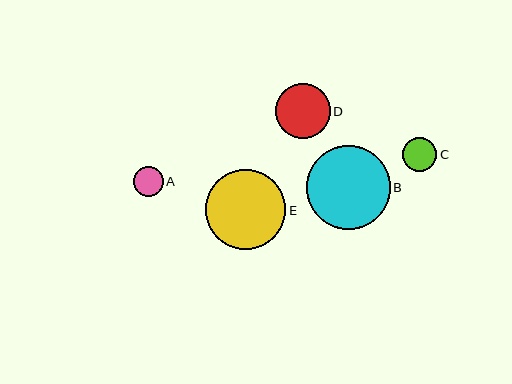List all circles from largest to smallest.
From largest to smallest: B, E, D, C, A.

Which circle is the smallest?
Circle A is the smallest with a size of approximately 30 pixels.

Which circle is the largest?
Circle B is the largest with a size of approximately 84 pixels.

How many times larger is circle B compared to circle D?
Circle B is approximately 1.5 times the size of circle D.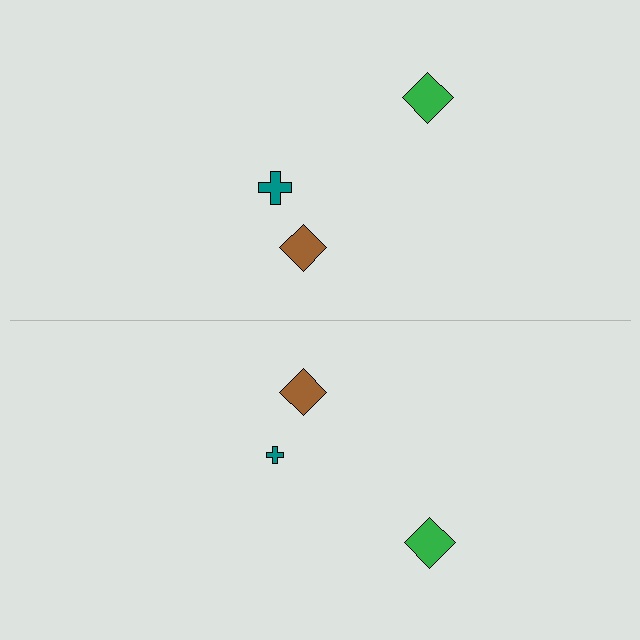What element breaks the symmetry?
The teal cross on the bottom side has a different size than its mirror counterpart.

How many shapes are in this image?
There are 6 shapes in this image.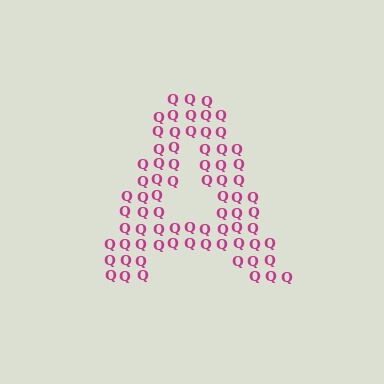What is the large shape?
The large shape is the letter A.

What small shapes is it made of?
It is made of small letter Q's.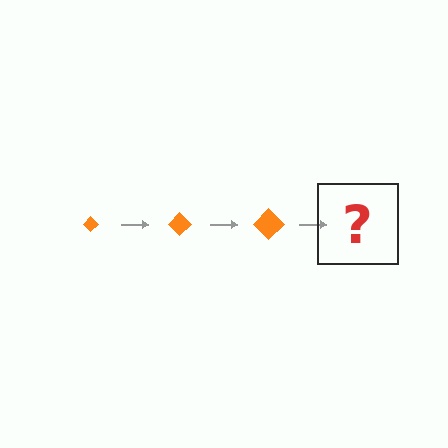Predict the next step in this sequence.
The next step is an orange diamond, larger than the previous one.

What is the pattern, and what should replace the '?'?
The pattern is that the diamond gets progressively larger each step. The '?' should be an orange diamond, larger than the previous one.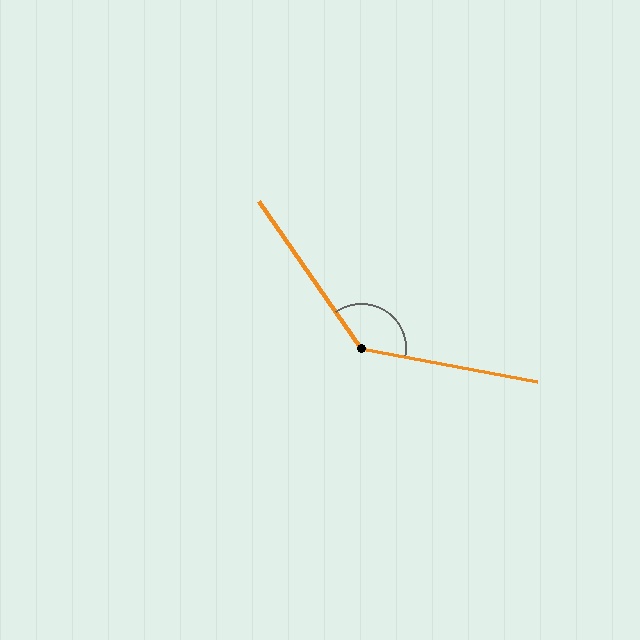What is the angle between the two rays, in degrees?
Approximately 135 degrees.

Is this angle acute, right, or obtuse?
It is obtuse.